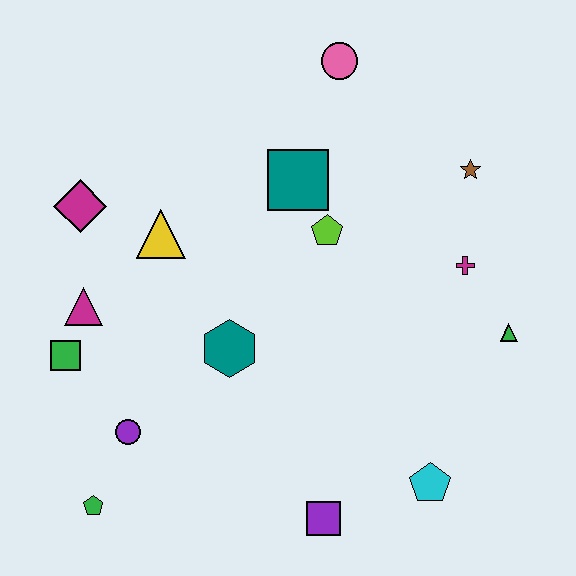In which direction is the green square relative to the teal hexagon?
The green square is to the left of the teal hexagon.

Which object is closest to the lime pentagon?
The teal square is closest to the lime pentagon.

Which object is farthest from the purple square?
The pink circle is farthest from the purple square.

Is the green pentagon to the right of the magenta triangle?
Yes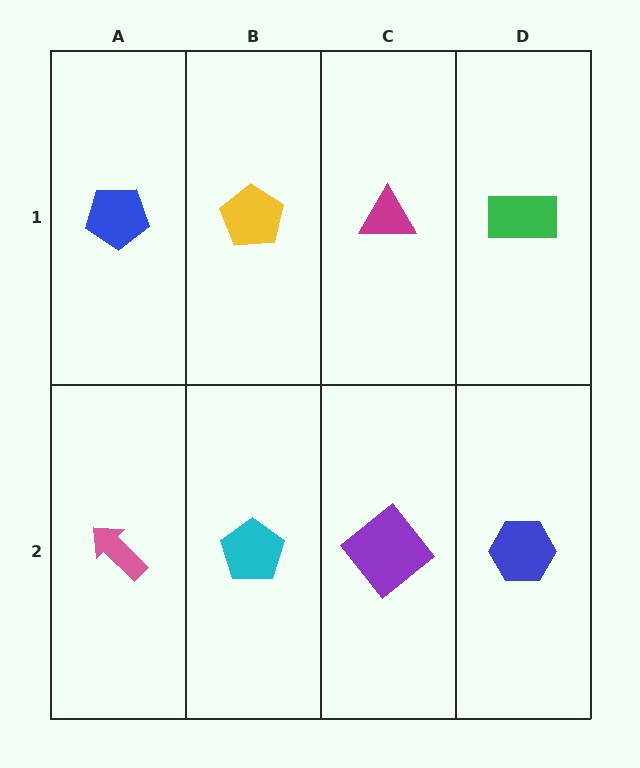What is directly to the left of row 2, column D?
A purple diamond.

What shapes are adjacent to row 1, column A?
A pink arrow (row 2, column A), a yellow pentagon (row 1, column B).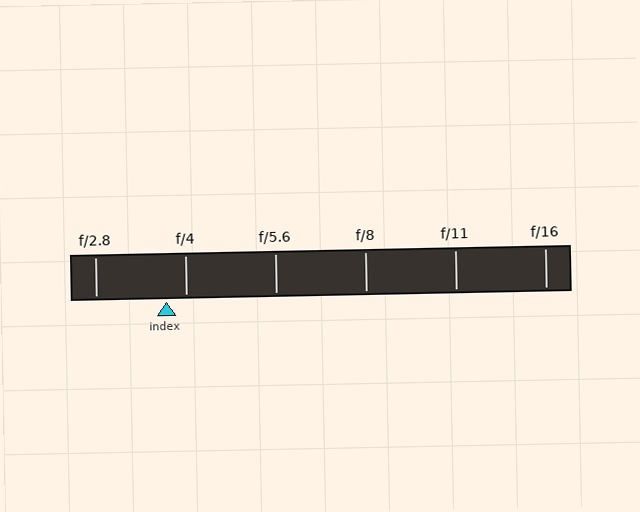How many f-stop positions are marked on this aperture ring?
There are 6 f-stop positions marked.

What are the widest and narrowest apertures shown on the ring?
The widest aperture shown is f/2.8 and the narrowest is f/16.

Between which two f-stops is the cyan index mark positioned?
The index mark is between f/2.8 and f/4.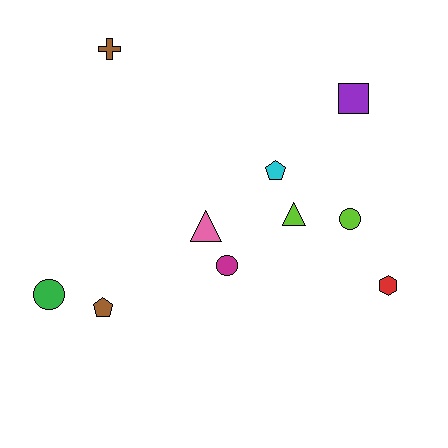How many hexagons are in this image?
There is 1 hexagon.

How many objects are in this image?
There are 10 objects.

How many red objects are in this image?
There is 1 red object.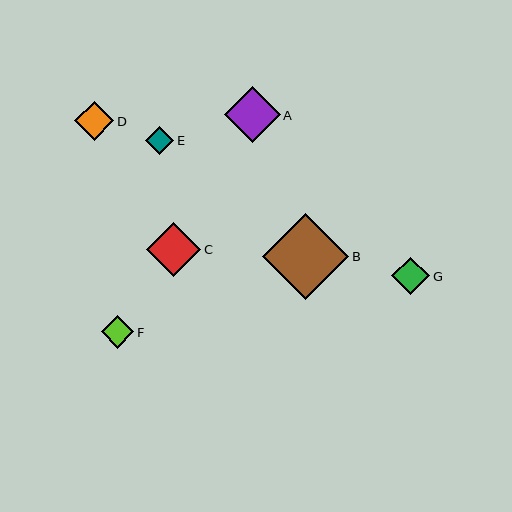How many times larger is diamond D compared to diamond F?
Diamond D is approximately 1.2 times the size of diamond F.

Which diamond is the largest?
Diamond B is the largest with a size of approximately 86 pixels.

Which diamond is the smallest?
Diamond E is the smallest with a size of approximately 28 pixels.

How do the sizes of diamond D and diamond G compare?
Diamond D and diamond G are approximately the same size.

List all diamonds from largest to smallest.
From largest to smallest: B, A, C, D, G, F, E.